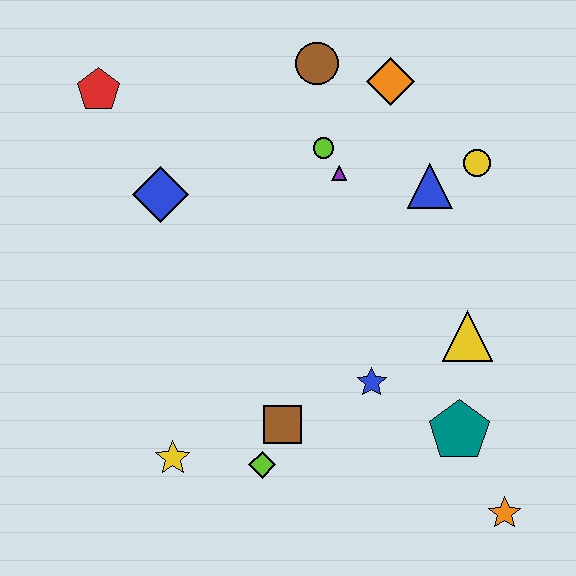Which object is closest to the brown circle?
The orange diamond is closest to the brown circle.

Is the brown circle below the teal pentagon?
No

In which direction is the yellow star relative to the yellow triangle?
The yellow star is to the left of the yellow triangle.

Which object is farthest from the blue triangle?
The yellow star is farthest from the blue triangle.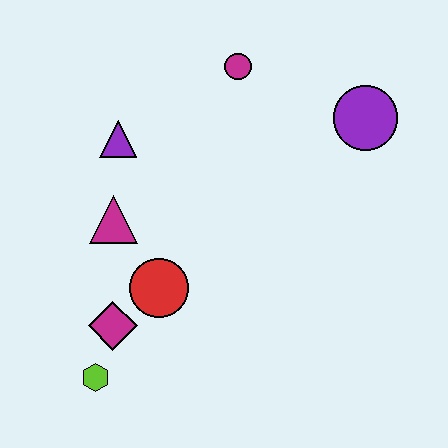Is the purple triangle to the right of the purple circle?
No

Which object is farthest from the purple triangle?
The purple circle is farthest from the purple triangle.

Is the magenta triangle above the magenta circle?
No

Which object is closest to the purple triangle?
The magenta triangle is closest to the purple triangle.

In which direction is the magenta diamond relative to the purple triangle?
The magenta diamond is below the purple triangle.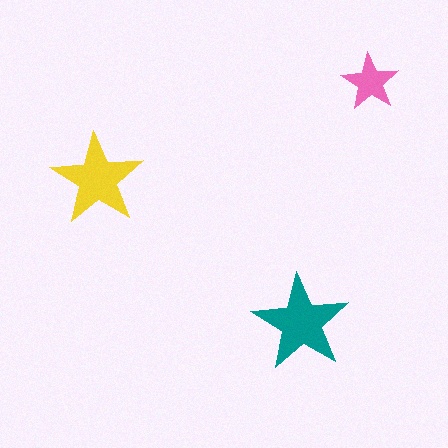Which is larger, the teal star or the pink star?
The teal one.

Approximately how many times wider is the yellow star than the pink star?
About 1.5 times wider.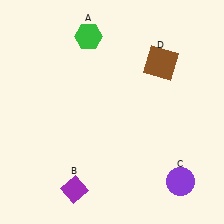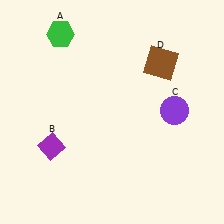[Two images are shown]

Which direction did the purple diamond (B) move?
The purple diamond (B) moved up.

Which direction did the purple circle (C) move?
The purple circle (C) moved up.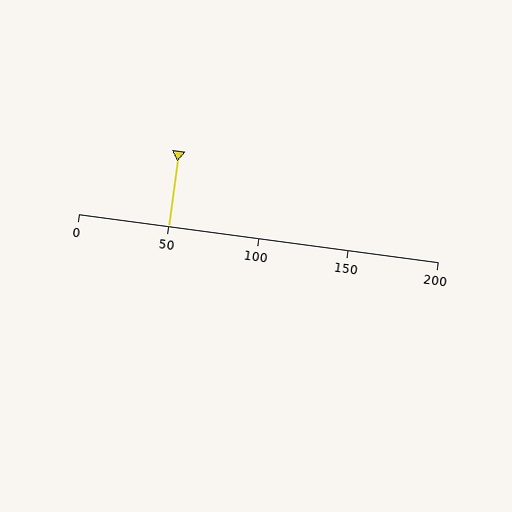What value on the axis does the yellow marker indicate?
The marker indicates approximately 50.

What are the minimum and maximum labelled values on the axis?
The axis runs from 0 to 200.